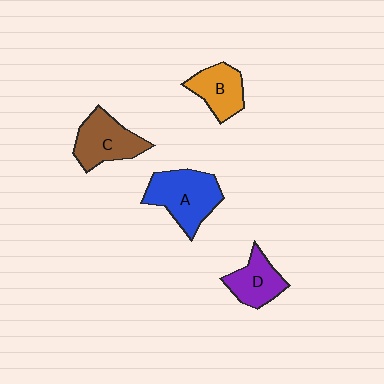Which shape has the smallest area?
Shape D (purple).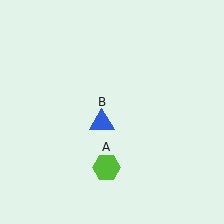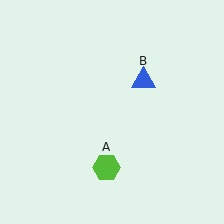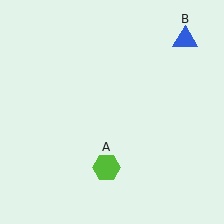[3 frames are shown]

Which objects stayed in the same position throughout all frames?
Lime hexagon (object A) remained stationary.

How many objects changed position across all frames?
1 object changed position: blue triangle (object B).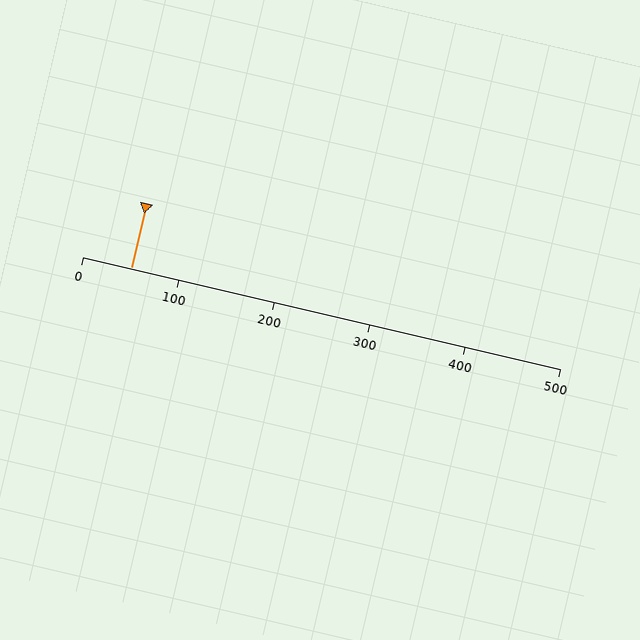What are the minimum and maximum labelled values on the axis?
The axis runs from 0 to 500.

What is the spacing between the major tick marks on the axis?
The major ticks are spaced 100 apart.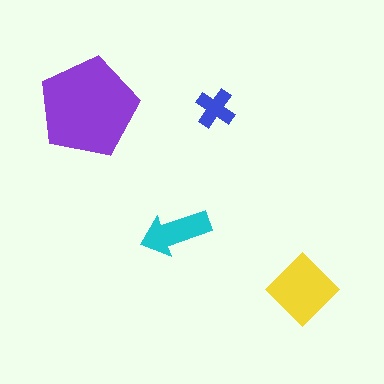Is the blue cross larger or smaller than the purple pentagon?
Smaller.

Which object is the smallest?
The blue cross.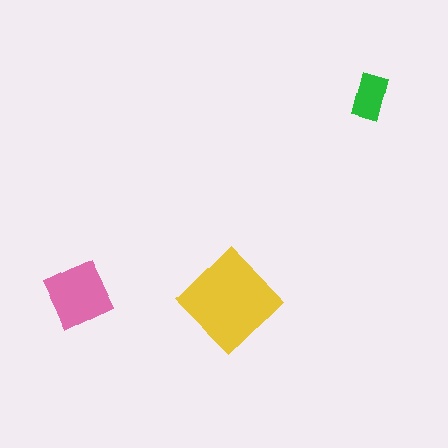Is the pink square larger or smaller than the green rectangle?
Larger.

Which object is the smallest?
The green rectangle.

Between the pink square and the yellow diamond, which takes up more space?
The yellow diamond.